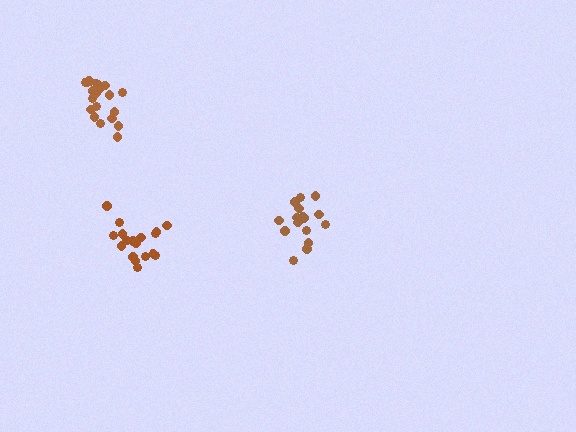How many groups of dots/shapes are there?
There are 3 groups.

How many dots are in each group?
Group 1: 16 dots, Group 2: 21 dots, Group 3: 18 dots (55 total).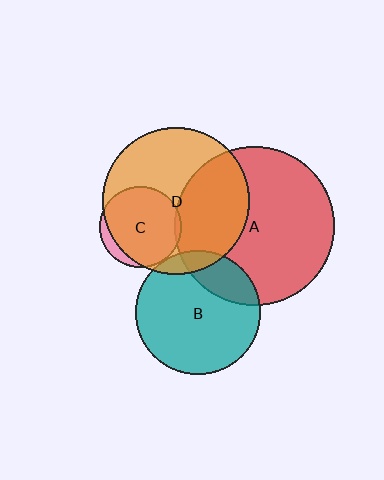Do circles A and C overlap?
Yes.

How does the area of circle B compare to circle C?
Approximately 2.3 times.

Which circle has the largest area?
Circle A (red).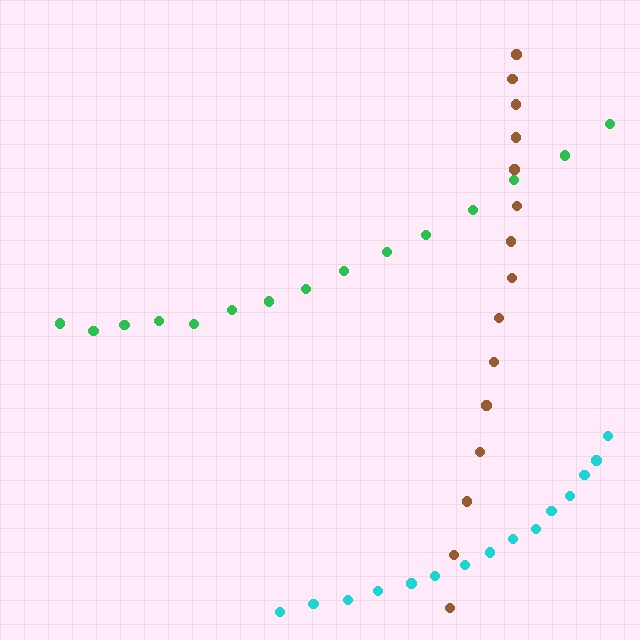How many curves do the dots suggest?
There are 3 distinct paths.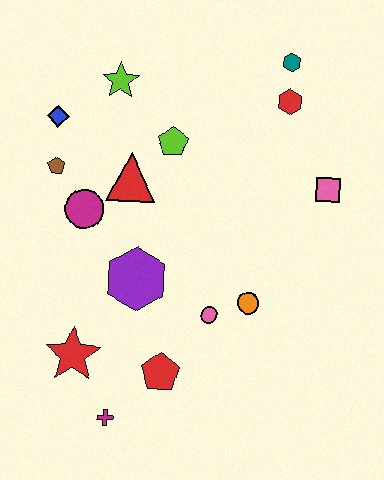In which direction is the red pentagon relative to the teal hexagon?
The red pentagon is below the teal hexagon.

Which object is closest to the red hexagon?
The teal hexagon is closest to the red hexagon.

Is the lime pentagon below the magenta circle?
No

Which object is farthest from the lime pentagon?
The magenta cross is farthest from the lime pentagon.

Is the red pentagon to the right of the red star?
Yes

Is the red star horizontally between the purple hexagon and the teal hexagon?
No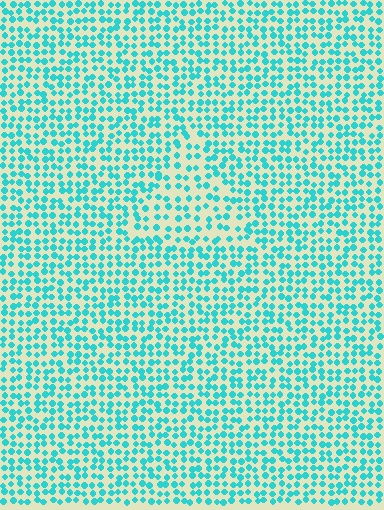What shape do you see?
I see a triangle.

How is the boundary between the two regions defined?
The boundary is defined by a change in element density (approximately 1.5x ratio). All elements are the same color, size, and shape.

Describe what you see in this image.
The image contains small cyan elements arranged at two different densities. A triangle-shaped region is visible where the elements are less densely packed than the surrounding area.